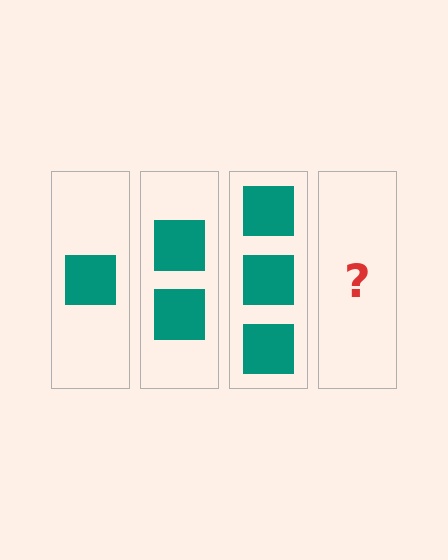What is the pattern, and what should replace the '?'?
The pattern is that each step adds one more square. The '?' should be 4 squares.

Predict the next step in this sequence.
The next step is 4 squares.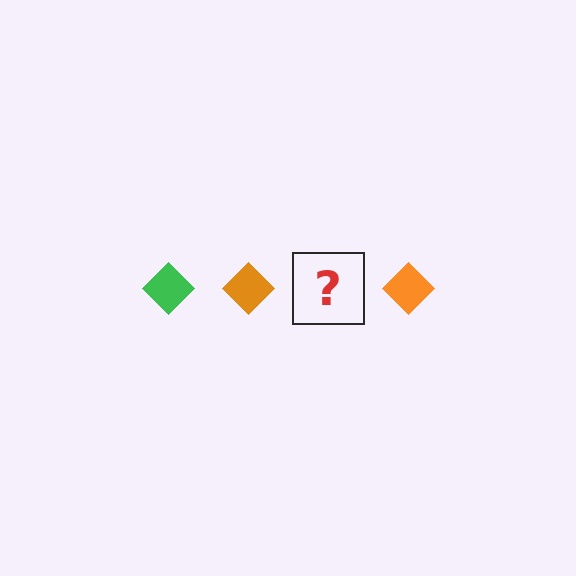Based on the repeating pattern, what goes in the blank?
The blank should be a green diamond.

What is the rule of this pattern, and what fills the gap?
The rule is that the pattern cycles through green, orange diamonds. The gap should be filled with a green diamond.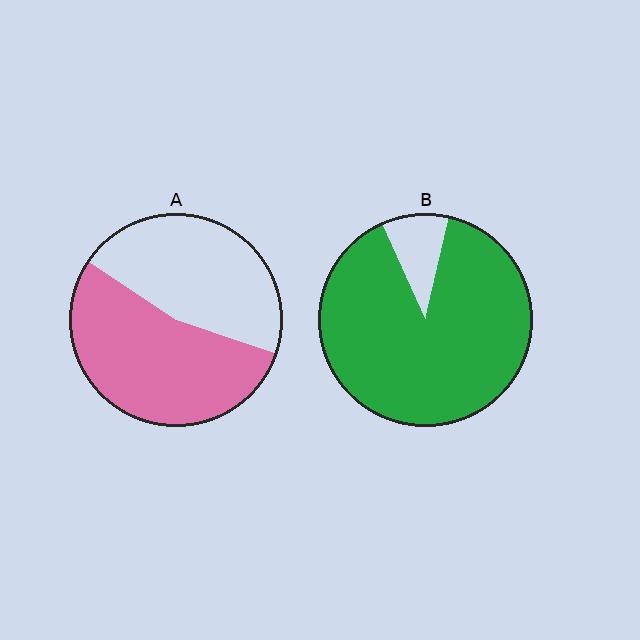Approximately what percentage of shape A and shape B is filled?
A is approximately 55% and B is approximately 90%.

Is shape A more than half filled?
Yes.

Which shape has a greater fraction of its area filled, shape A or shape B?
Shape B.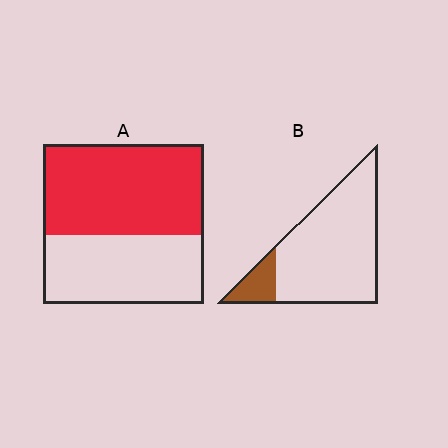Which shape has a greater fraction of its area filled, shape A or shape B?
Shape A.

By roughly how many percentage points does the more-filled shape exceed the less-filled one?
By roughly 45 percentage points (A over B).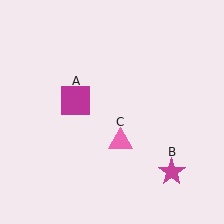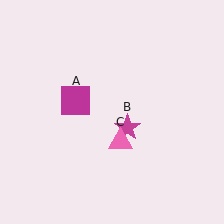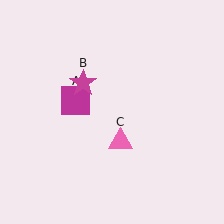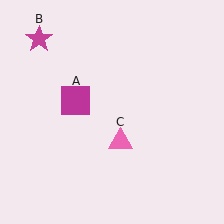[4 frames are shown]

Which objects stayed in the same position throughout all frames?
Magenta square (object A) and pink triangle (object C) remained stationary.